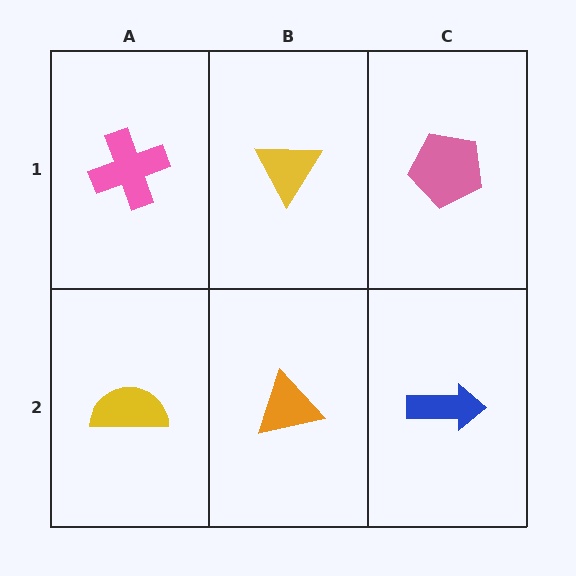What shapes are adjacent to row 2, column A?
A pink cross (row 1, column A), an orange triangle (row 2, column B).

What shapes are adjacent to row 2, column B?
A yellow triangle (row 1, column B), a yellow semicircle (row 2, column A), a blue arrow (row 2, column C).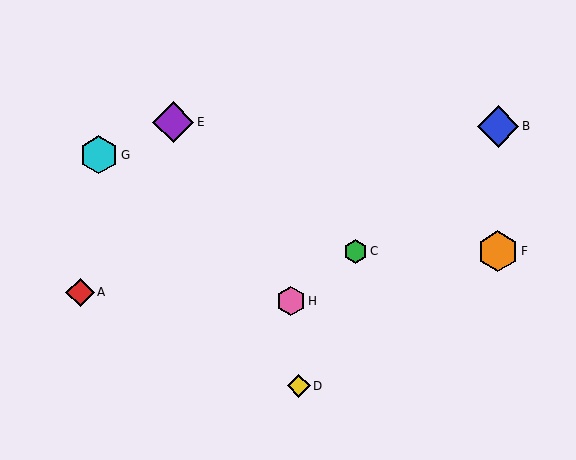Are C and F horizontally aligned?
Yes, both are at y≈251.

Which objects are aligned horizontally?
Objects C, F are aligned horizontally.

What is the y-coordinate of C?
Object C is at y≈251.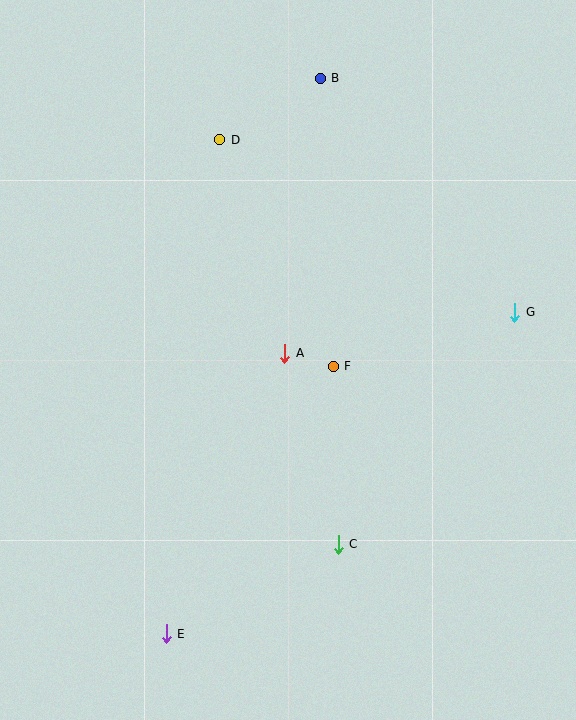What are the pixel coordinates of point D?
Point D is at (220, 140).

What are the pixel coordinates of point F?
Point F is at (333, 366).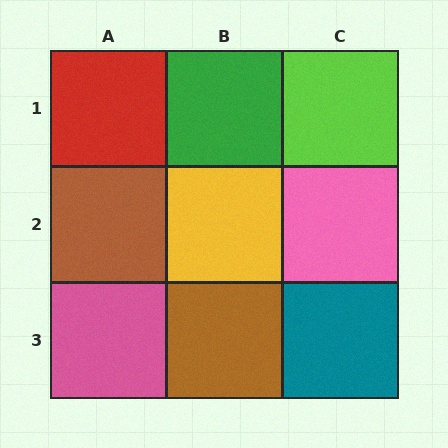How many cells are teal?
1 cell is teal.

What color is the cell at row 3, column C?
Teal.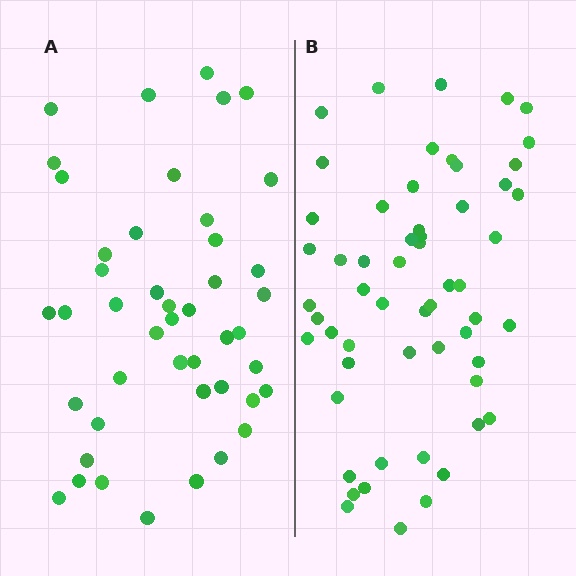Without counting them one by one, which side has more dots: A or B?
Region B (the right region) has more dots.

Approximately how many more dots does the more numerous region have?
Region B has roughly 12 or so more dots than region A.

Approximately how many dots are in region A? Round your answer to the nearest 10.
About 40 dots. (The exact count is 45, which rounds to 40.)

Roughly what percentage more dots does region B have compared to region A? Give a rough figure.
About 25% more.